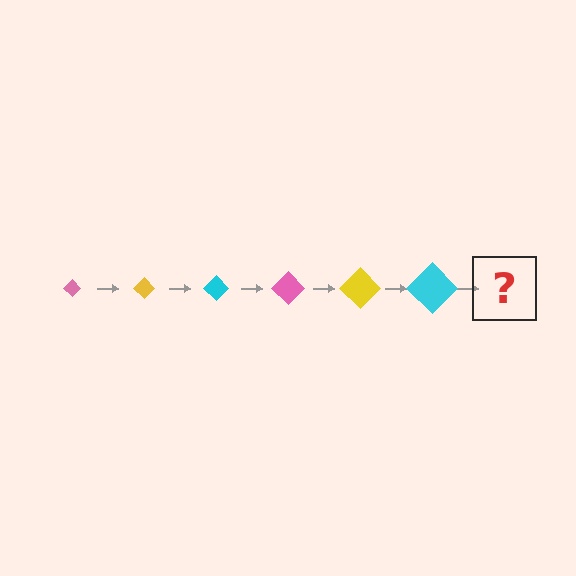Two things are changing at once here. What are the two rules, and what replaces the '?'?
The two rules are that the diamond grows larger each step and the color cycles through pink, yellow, and cyan. The '?' should be a pink diamond, larger than the previous one.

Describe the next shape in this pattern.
It should be a pink diamond, larger than the previous one.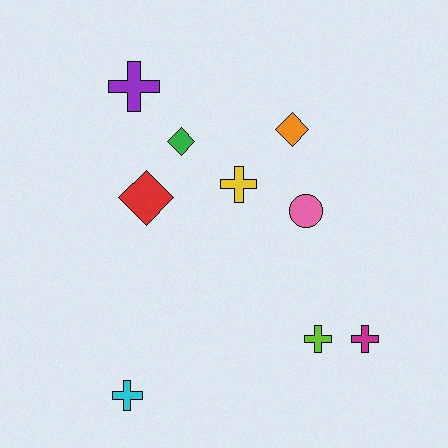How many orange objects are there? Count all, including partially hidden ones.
There is 1 orange object.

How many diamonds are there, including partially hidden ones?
There are 3 diamonds.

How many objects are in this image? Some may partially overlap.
There are 9 objects.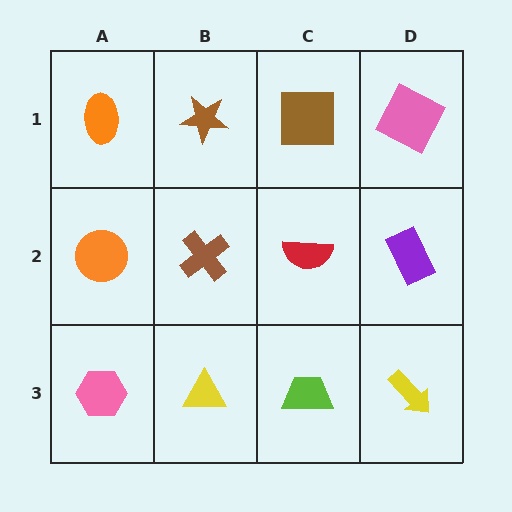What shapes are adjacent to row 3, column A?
An orange circle (row 2, column A), a yellow triangle (row 3, column B).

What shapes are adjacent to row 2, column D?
A pink square (row 1, column D), a yellow arrow (row 3, column D), a red semicircle (row 2, column C).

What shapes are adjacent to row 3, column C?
A red semicircle (row 2, column C), a yellow triangle (row 3, column B), a yellow arrow (row 3, column D).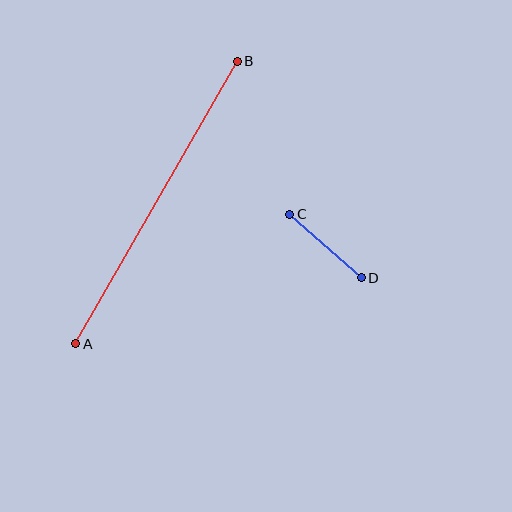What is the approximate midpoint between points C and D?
The midpoint is at approximately (325, 246) pixels.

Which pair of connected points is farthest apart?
Points A and B are farthest apart.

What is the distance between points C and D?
The distance is approximately 96 pixels.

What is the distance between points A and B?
The distance is approximately 325 pixels.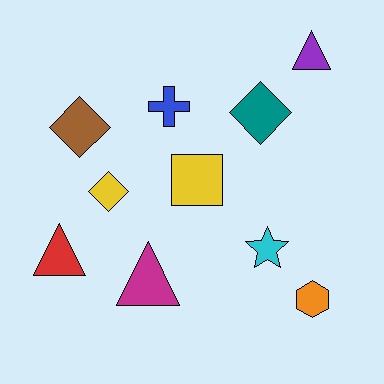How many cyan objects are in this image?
There is 1 cyan object.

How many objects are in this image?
There are 10 objects.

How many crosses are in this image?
There is 1 cross.